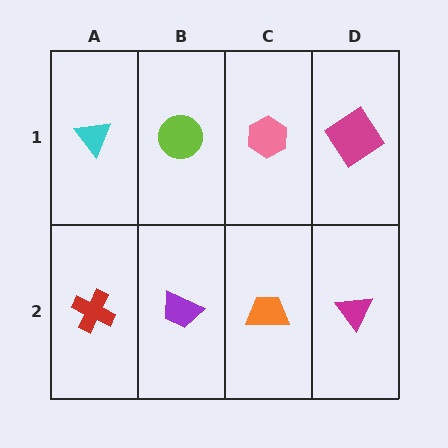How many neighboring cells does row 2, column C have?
3.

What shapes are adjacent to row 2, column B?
A lime circle (row 1, column B), a red cross (row 2, column A), an orange trapezoid (row 2, column C).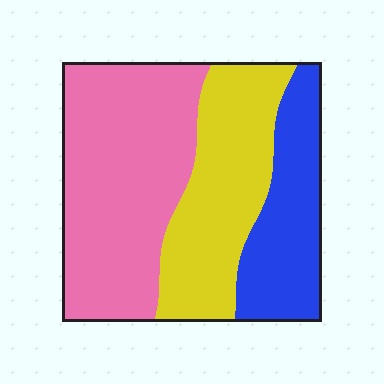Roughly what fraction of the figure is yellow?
Yellow covers 31% of the figure.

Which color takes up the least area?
Blue, at roughly 25%.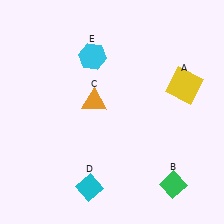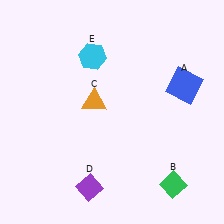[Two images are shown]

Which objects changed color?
A changed from yellow to blue. D changed from cyan to purple.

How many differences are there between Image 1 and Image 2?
There are 2 differences between the two images.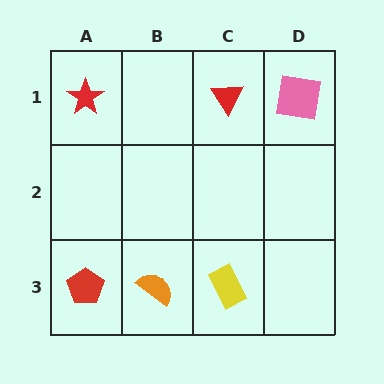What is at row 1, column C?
A red triangle.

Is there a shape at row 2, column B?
No, that cell is empty.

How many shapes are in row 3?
3 shapes.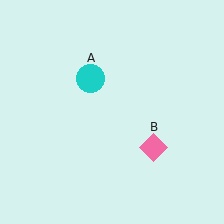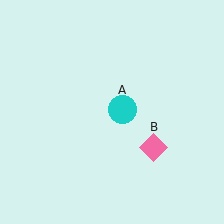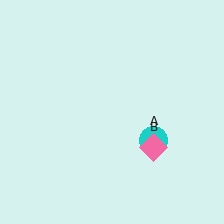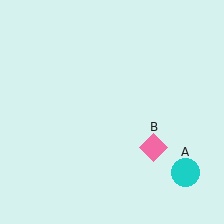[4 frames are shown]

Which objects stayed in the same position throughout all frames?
Pink diamond (object B) remained stationary.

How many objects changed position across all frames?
1 object changed position: cyan circle (object A).